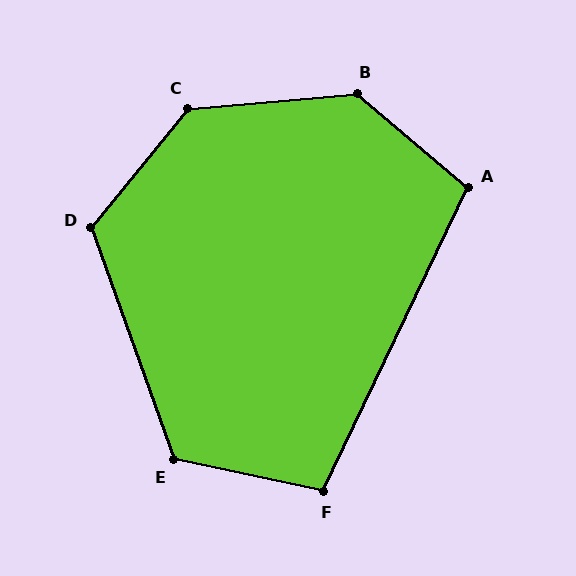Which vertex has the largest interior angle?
B, at approximately 135 degrees.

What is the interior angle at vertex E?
Approximately 122 degrees (obtuse).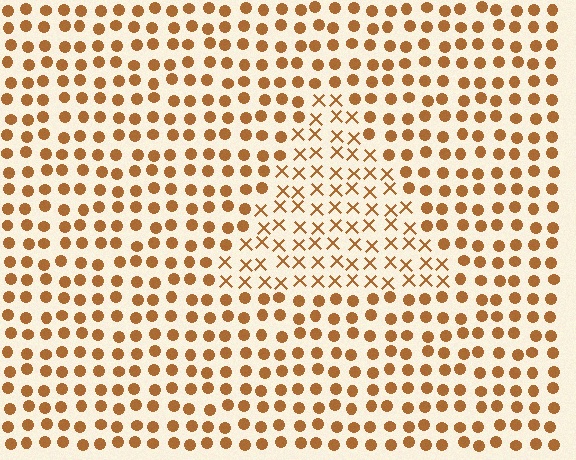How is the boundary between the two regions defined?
The boundary is defined by a change in element shape: X marks inside vs. circles outside. All elements share the same color and spacing.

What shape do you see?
I see a triangle.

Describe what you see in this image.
The image is filled with small brown elements arranged in a uniform grid. A triangle-shaped region contains X marks, while the surrounding area contains circles. The boundary is defined purely by the change in element shape.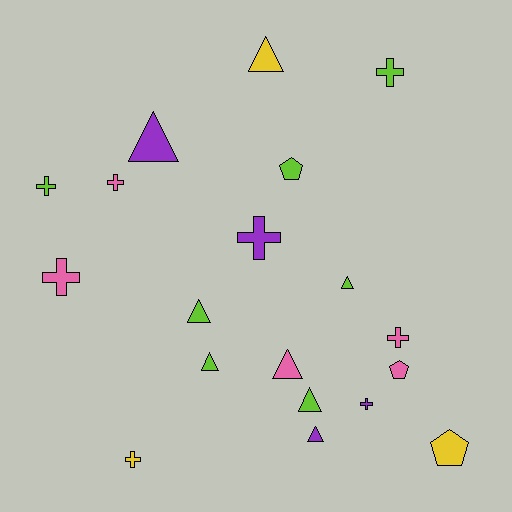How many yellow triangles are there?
There is 1 yellow triangle.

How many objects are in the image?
There are 19 objects.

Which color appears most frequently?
Lime, with 7 objects.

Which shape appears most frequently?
Triangle, with 8 objects.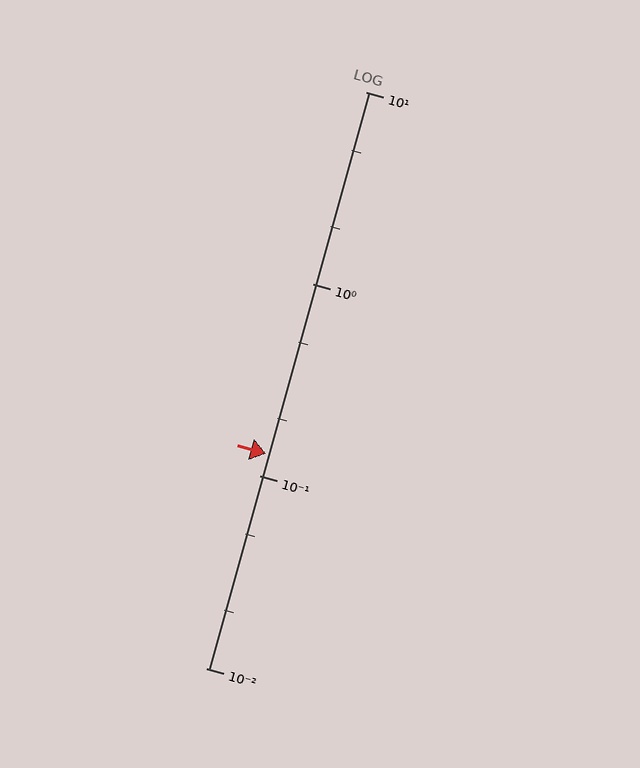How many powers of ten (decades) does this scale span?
The scale spans 3 decades, from 0.01 to 10.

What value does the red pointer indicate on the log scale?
The pointer indicates approximately 0.13.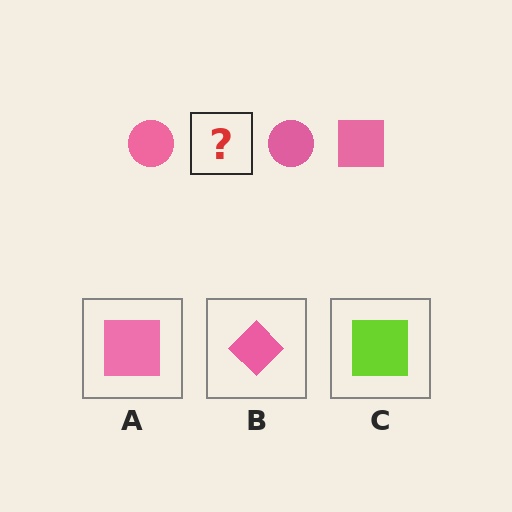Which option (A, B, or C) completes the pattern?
A.